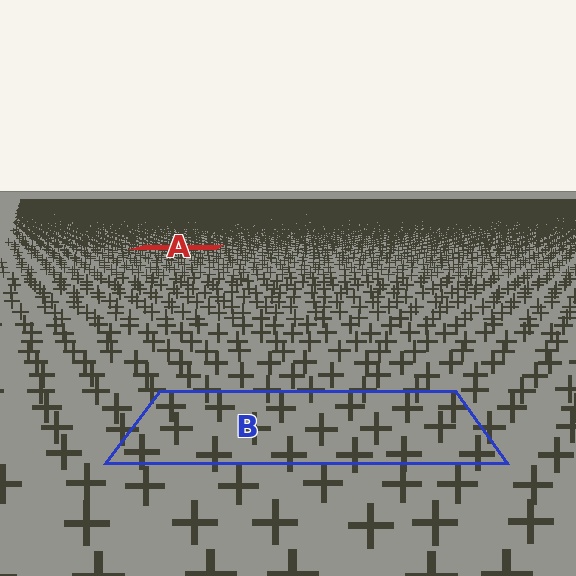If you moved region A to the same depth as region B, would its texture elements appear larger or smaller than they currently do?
They would appear larger. At a closer depth, the same texture elements are projected at a bigger on-screen size.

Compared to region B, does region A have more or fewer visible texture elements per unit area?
Region A has more texture elements per unit area — they are packed more densely because it is farther away.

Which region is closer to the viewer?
Region B is closer. The texture elements there are larger and more spread out.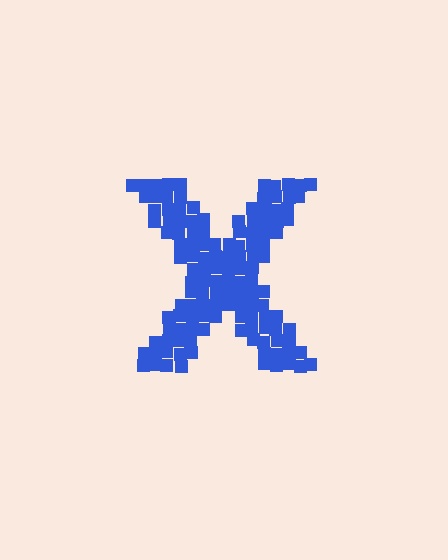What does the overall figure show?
The overall figure shows the letter X.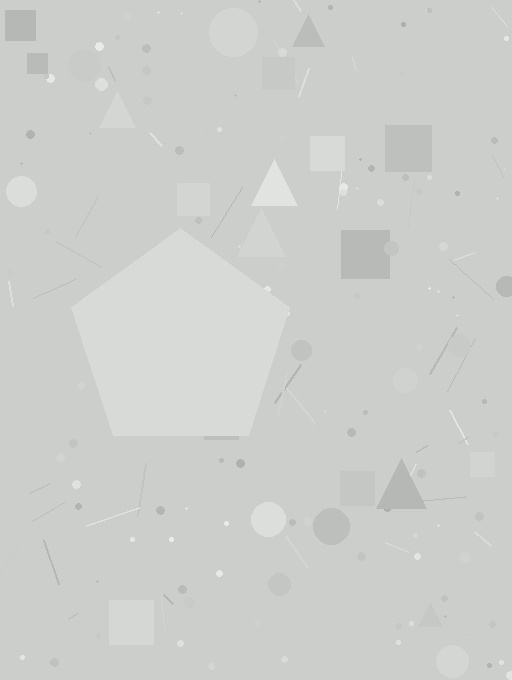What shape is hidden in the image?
A pentagon is hidden in the image.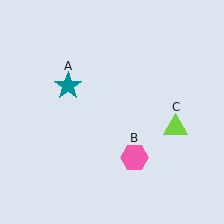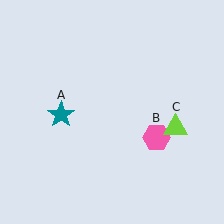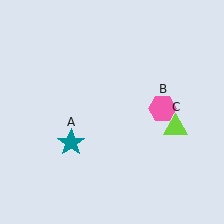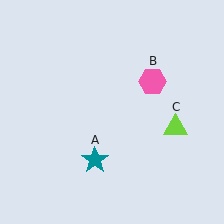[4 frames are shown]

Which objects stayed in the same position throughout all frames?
Lime triangle (object C) remained stationary.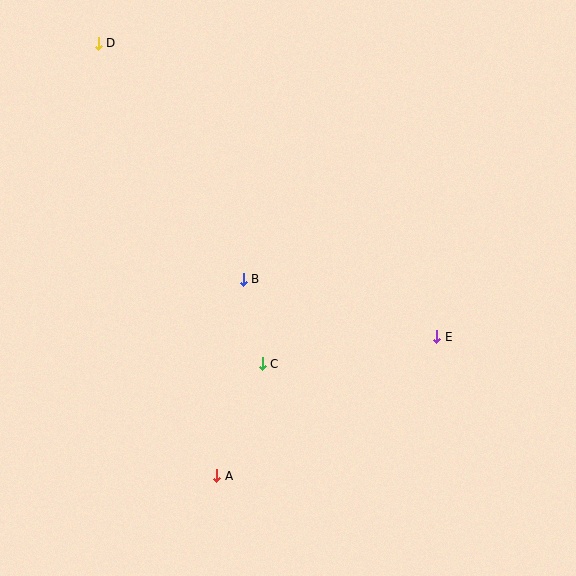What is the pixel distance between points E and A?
The distance between E and A is 260 pixels.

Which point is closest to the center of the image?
Point B at (243, 279) is closest to the center.